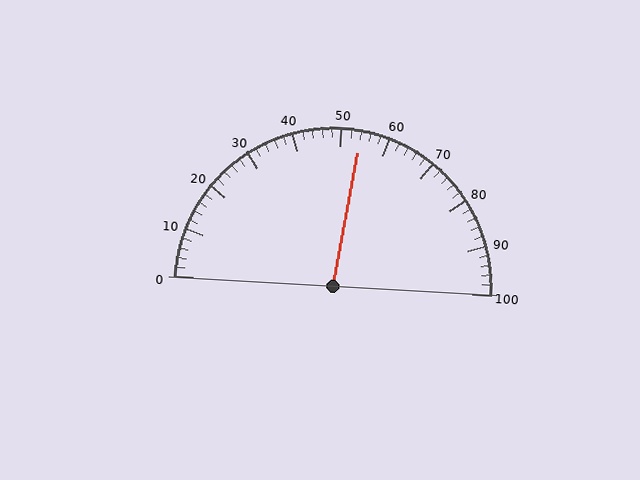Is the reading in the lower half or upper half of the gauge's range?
The reading is in the upper half of the range (0 to 100).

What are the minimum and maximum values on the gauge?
The gauge ranges from 0 to 100.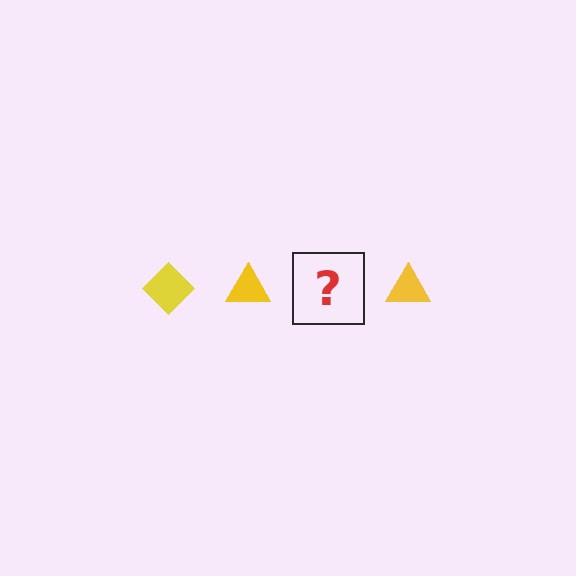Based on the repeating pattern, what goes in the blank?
The blank should be a yellow diamond.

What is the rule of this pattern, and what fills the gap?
The rule is that the pattern cycles through diamond, triangle shapes in yellow. The gap should be filled with a yellow diamond.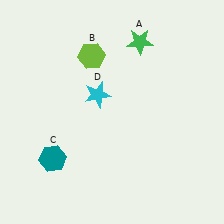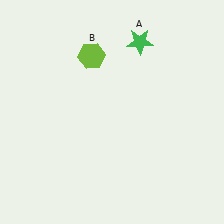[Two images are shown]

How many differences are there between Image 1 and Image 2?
There are 2 differences between the two images.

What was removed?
The teal hexagon (C), the cyan star (D) were removed in Image 2.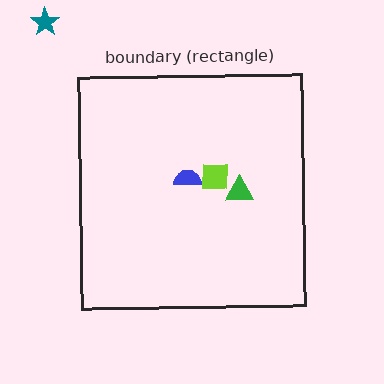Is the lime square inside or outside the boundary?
Inside.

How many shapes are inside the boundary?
3 inside, 1 outside.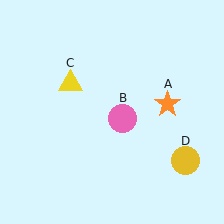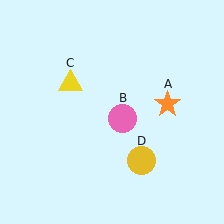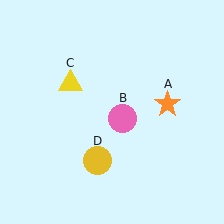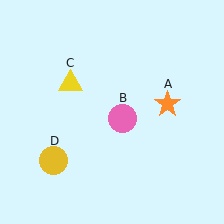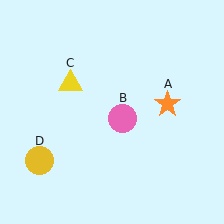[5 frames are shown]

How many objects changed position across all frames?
1 object changed position: yellow circle (object D).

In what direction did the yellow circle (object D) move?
The yellow circle (object D) moved left.